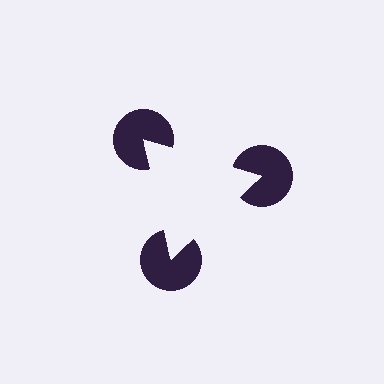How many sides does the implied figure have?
3 sides.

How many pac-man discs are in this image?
There are 3 — one at each vertex of the illusory triangle.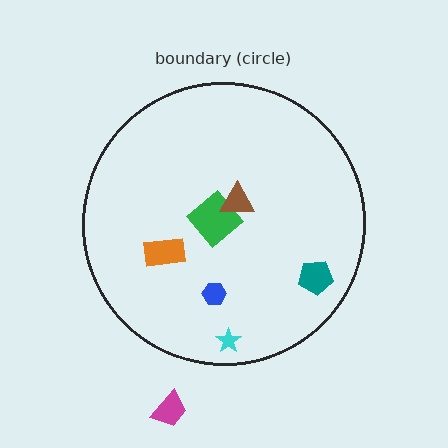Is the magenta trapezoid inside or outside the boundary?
Outside.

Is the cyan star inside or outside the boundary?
Inside.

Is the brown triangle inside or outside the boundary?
Inside.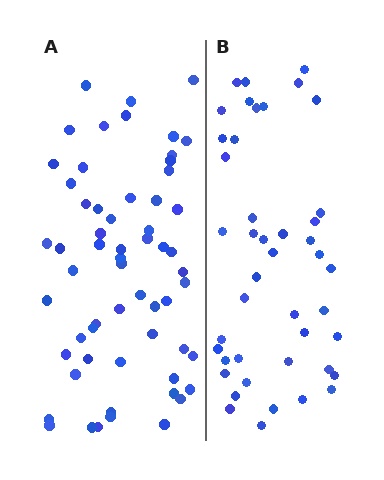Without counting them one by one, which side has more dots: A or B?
Region A (the left region) has more dots.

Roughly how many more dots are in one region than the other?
Region A has approximately 15 more dots than region B.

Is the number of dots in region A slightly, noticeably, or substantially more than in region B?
Region A has noticeably more, but not dramatically so. The ratio is roughly 1.4 to 1.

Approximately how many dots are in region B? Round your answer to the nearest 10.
About 40 dots. (The exact count is 44, which rounds to 40.)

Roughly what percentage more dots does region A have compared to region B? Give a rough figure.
About 35% more.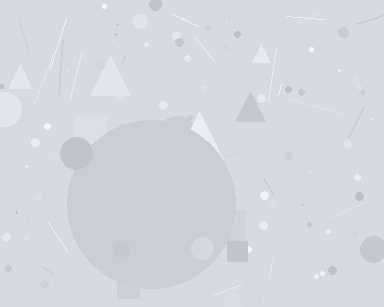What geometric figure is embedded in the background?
A circle is embedded in the background.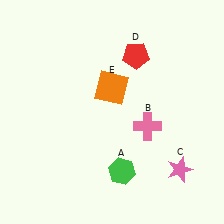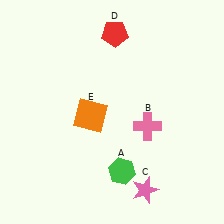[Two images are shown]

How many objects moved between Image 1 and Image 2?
3 objects moved between the two images.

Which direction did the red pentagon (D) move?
The red pentagon (D) moved up.